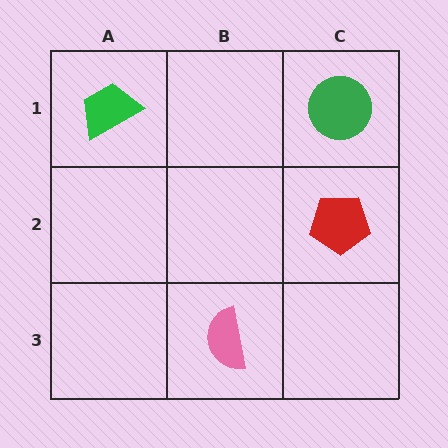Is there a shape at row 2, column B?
No, that cell is empty.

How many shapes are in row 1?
2 shapes.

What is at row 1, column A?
A green trapezoid.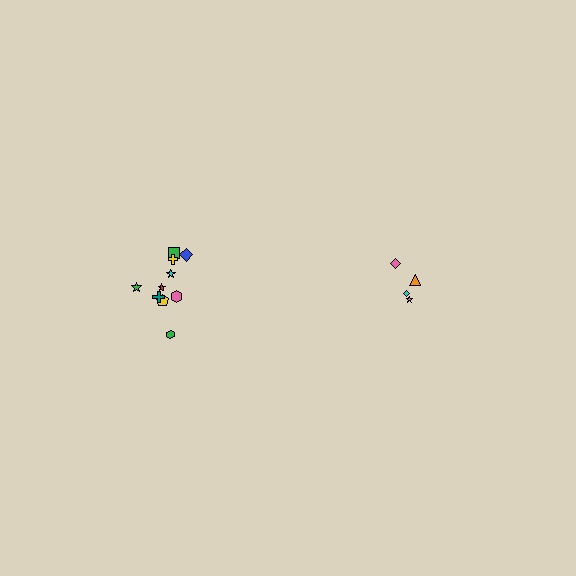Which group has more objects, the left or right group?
The left group.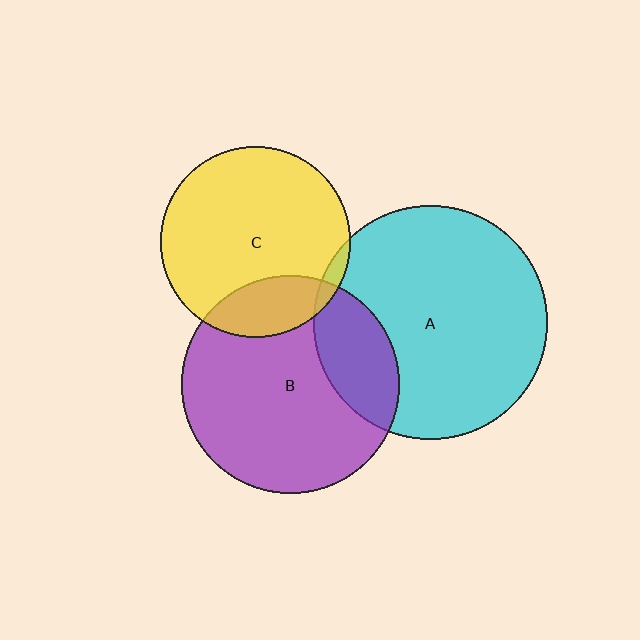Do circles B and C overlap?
Yes.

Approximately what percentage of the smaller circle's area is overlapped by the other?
Approximately 20%.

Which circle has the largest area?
Circle A (cyan).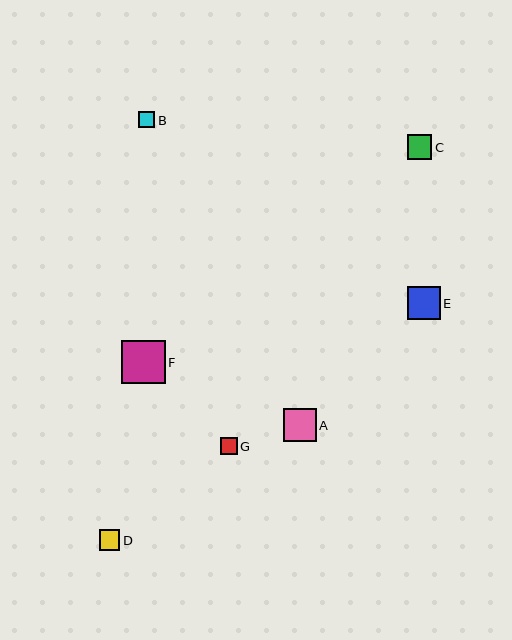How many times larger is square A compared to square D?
Square A is approximately 1.6 times the size of square D.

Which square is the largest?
Square F is the largest with a size of approximately 44 pixels.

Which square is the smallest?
Square B is the smallest with a size of approximately 16 pixels.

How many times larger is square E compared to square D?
Square E is approximately 1.6 times the size of square D.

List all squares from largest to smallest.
From largest to smallest: F, A, E, C, D, G, B.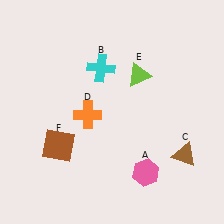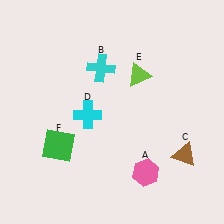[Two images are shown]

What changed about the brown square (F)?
In Image 1, F is brown. In Image 2, it changed to green.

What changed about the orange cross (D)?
In Image 1, D is orange. In Image 2, it changed to cyan.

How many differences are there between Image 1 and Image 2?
There are 2 differences between the two images.